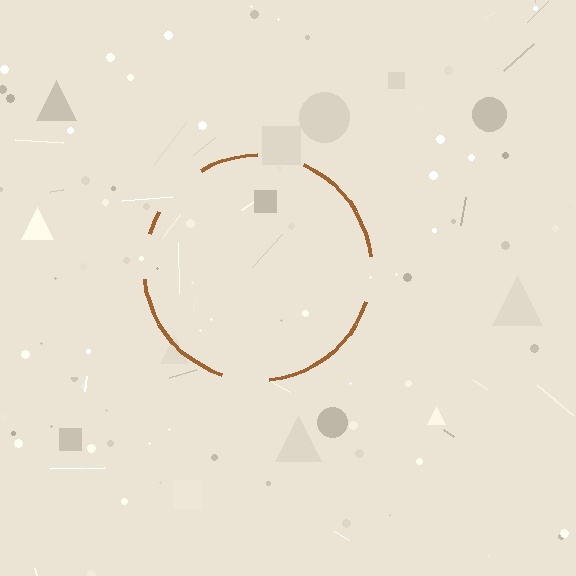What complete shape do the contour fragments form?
The contour fragments form a circle.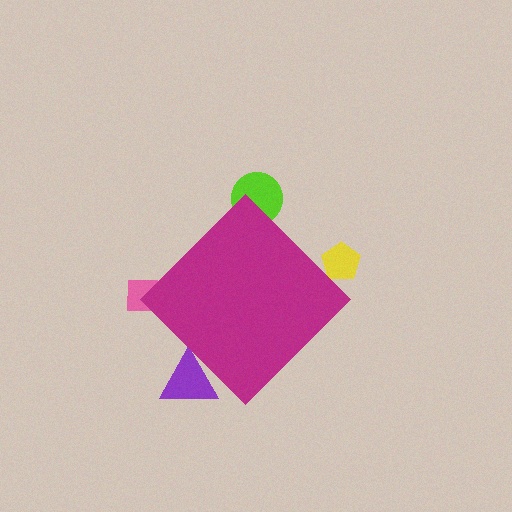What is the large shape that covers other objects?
A magenta diamond.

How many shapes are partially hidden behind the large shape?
4 shapes are partially hidden.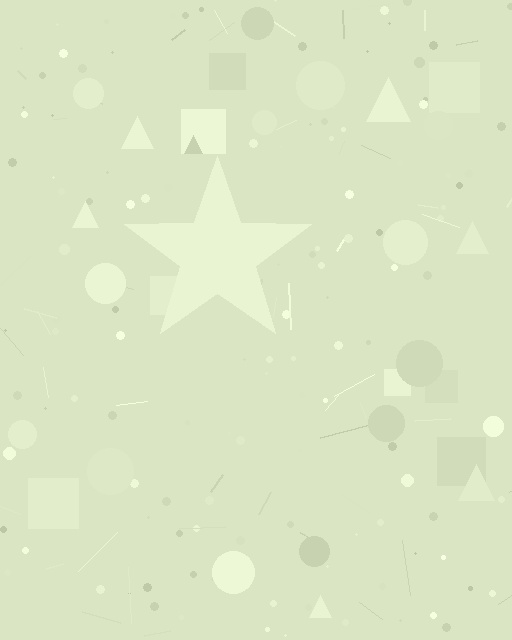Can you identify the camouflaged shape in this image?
The camouflaged shape is a star.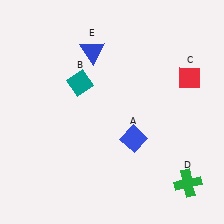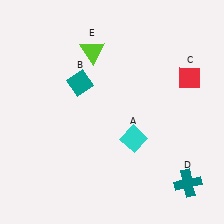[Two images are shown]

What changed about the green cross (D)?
In Image 1, D is green. In Image 2, it changed to teal.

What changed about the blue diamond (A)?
In Image 1, A is blue. In Image 2, it changed to cyan.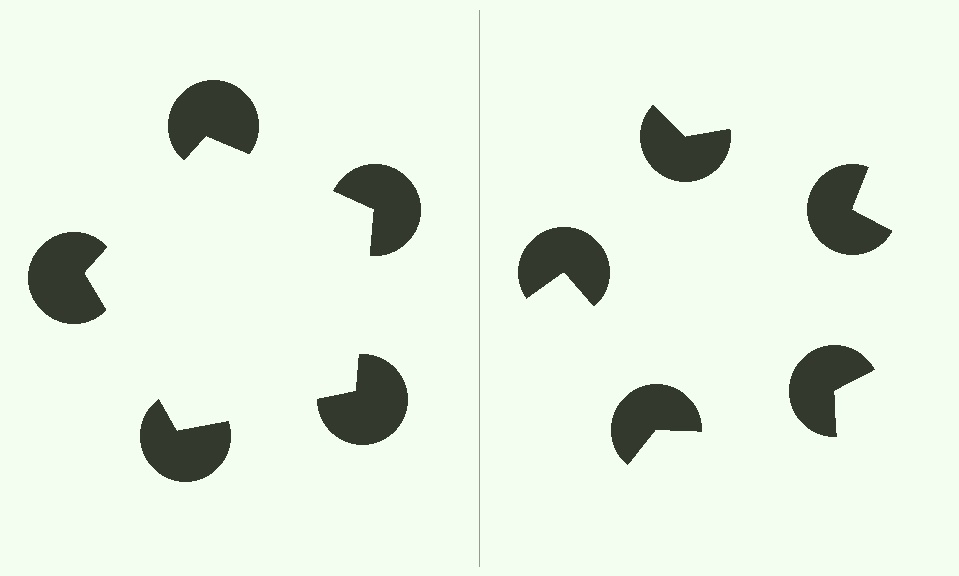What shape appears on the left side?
An illusory pentagon.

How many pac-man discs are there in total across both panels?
10 — 5 on each side.